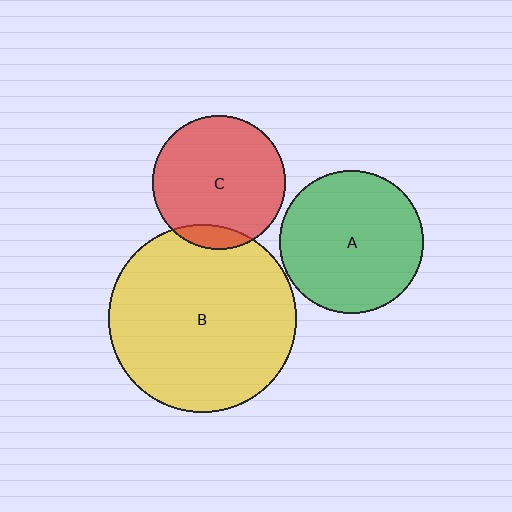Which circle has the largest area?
Circle B (yellow).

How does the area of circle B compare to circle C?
Approximately 2.0 times.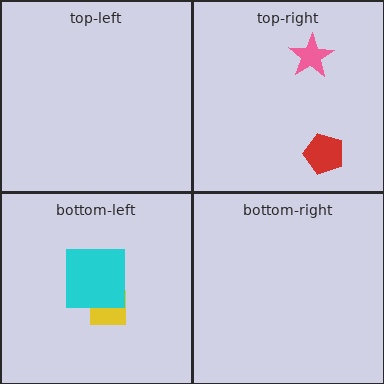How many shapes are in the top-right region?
2.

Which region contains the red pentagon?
The top-right region.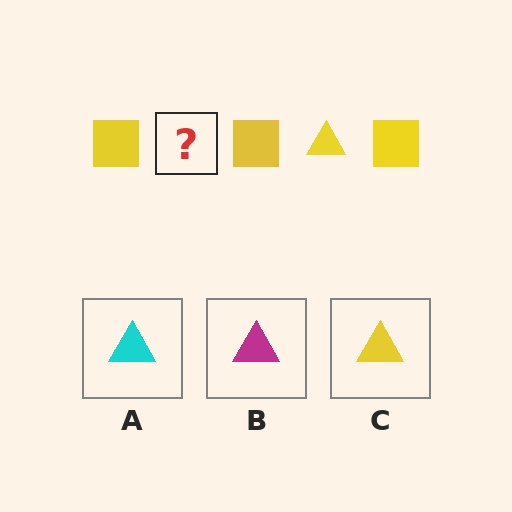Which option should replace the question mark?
Option C.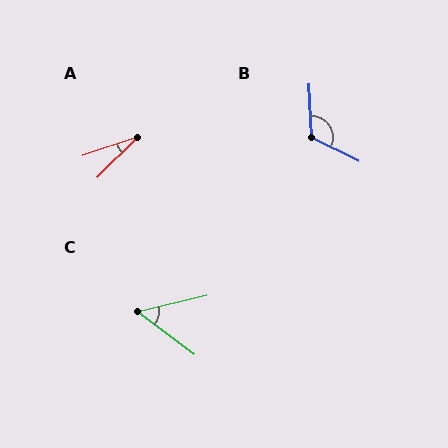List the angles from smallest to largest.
A (26°), C (50°), B (119°).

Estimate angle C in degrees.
Approximately 50 degrees.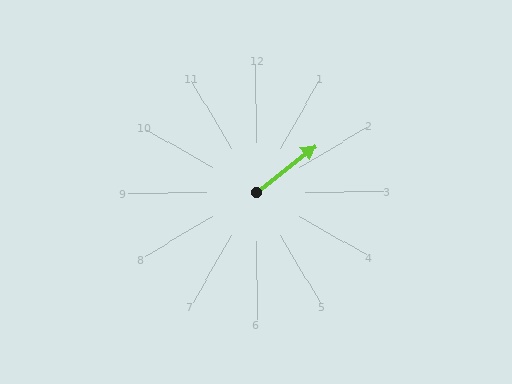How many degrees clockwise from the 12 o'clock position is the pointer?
Approximately 52 degrees.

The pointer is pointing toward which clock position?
Roughly 2 o'clock.